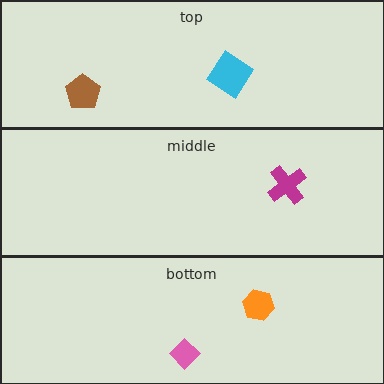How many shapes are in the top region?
2.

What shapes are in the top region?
The brown pentagon, the cyan diamond.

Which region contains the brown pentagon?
The top region.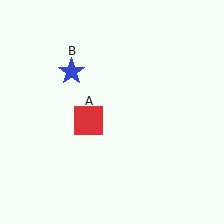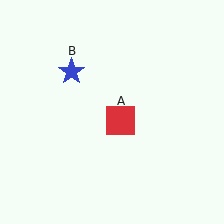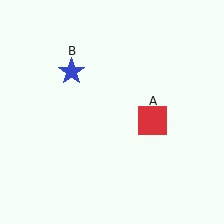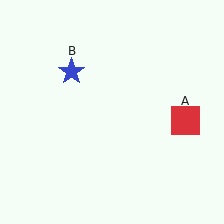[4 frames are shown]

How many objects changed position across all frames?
1 object changed position: red square (object A).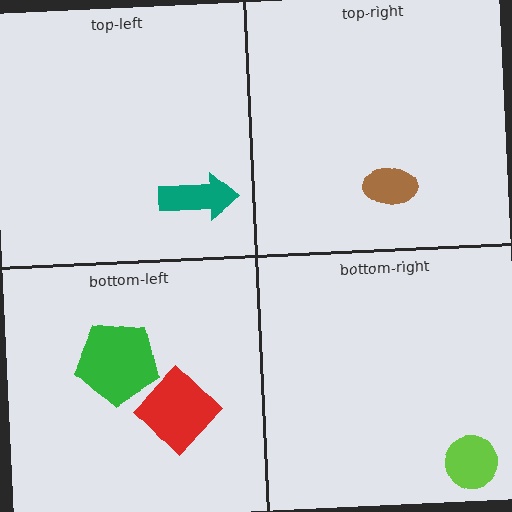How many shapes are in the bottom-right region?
1.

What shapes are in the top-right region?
The brown ellipse.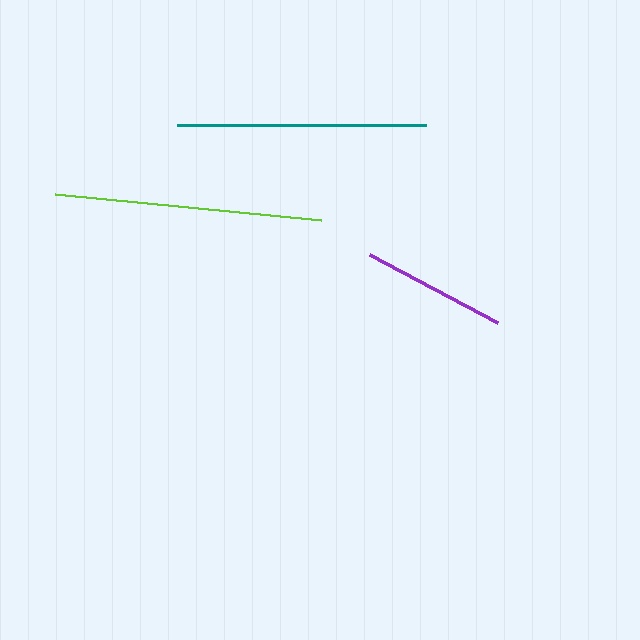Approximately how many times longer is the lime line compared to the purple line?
The lime line is approximately 1.8 times the length of the purple line.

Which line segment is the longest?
The lime line is the longest at approximately 267 pixels.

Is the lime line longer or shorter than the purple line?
The lime line is longer than the purple line.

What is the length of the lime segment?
The lime segment is approximately 267 pixels long.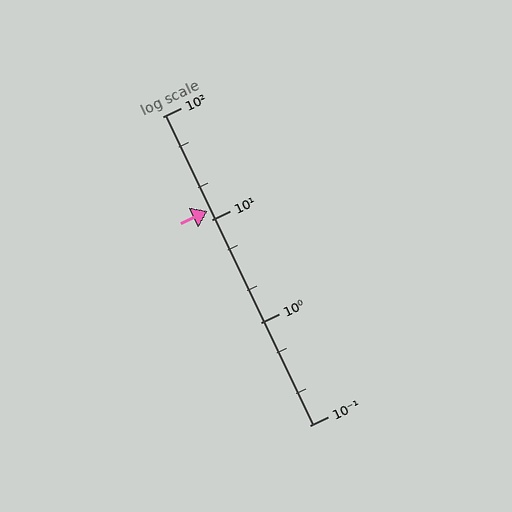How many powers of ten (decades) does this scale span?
The scale spans 3 decades, from 0.1 to 100.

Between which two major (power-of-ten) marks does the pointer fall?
The pointer is between 10 and 100.